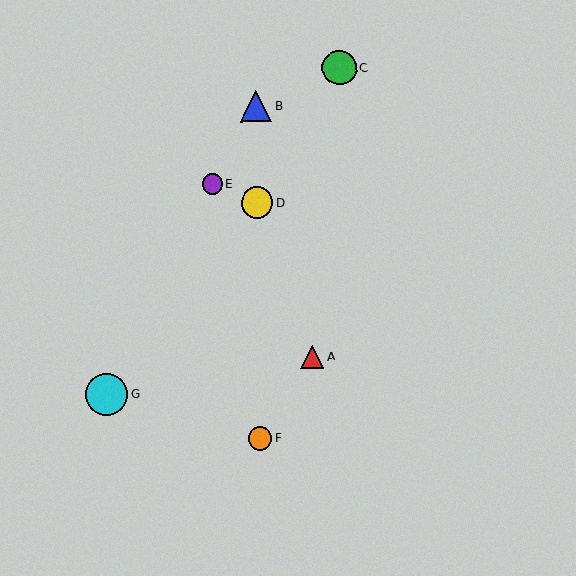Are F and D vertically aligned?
Yes, both are at x≈260.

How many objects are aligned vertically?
3 objects (B, D, F) are aligned vertically.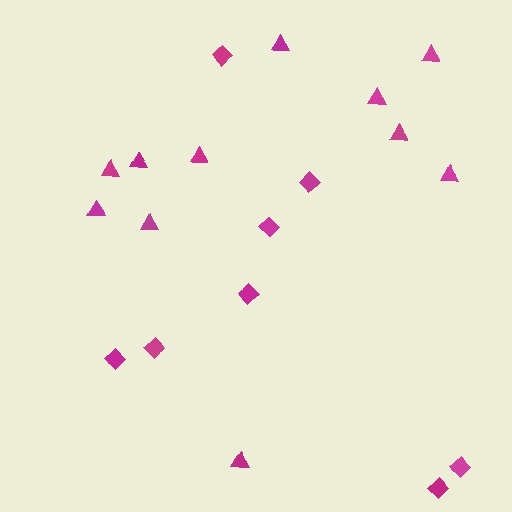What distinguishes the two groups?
There are 2 groups: one group of triangles (11) and one group of diamonds (8).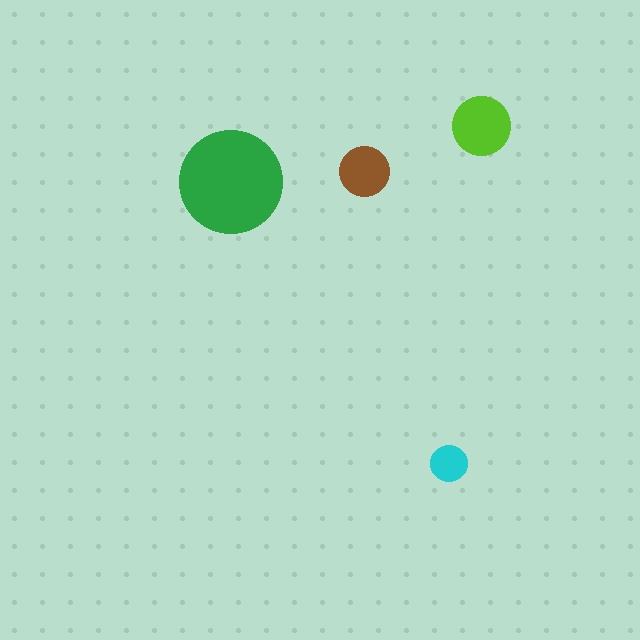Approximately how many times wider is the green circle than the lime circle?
About 2 times wider.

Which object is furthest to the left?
The green circle is leftmost.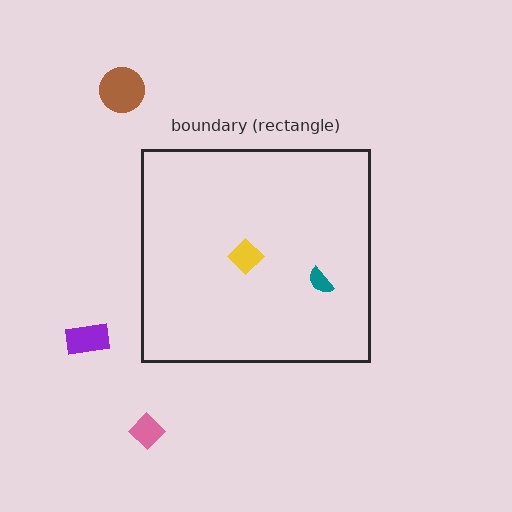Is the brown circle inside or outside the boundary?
Outside.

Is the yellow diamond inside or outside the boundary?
Inside.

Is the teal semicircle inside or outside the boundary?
Inside.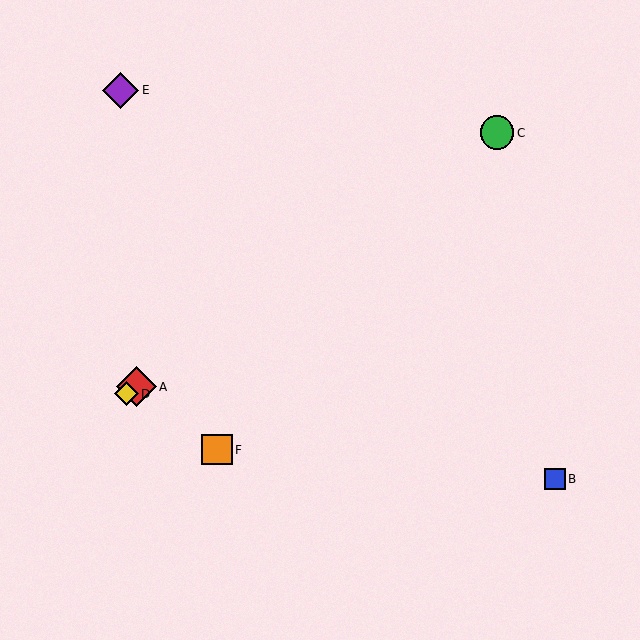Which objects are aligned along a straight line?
Objects A, C, D are aligned along a straight line.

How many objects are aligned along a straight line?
3 objects (A, C, D) are aligned along a straight line.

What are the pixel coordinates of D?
Object D is at (126, 394).